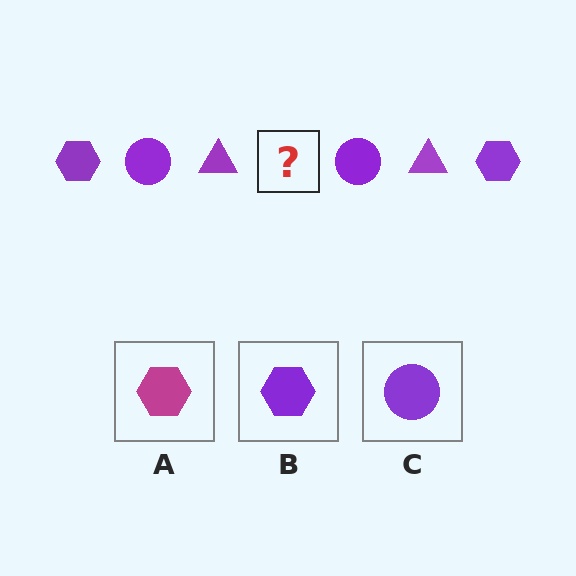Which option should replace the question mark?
Option B.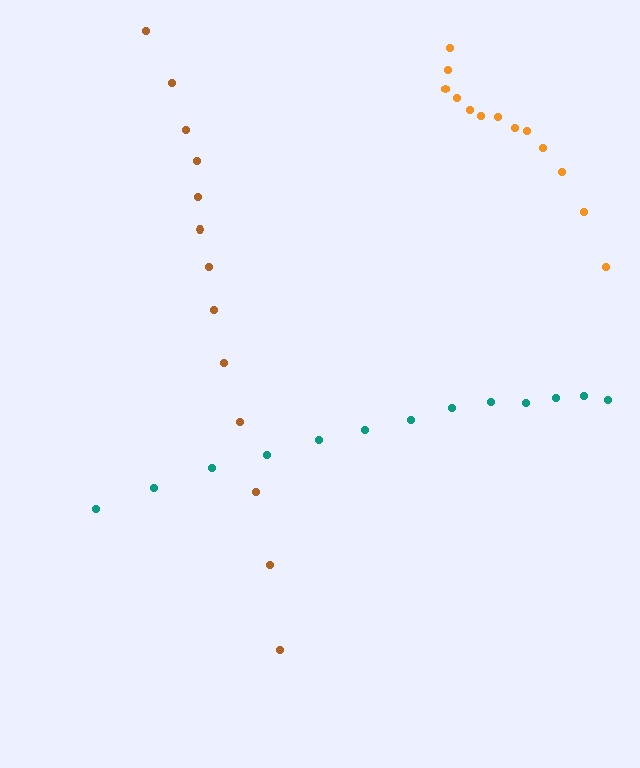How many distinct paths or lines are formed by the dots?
There are 3 distinct paths.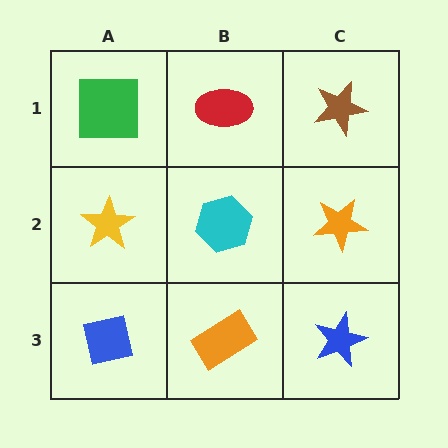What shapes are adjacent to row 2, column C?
A brown star (row 1, column C), a blue star (row 3, column C), a cyan hexagon (row 2, column B).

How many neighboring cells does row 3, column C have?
2.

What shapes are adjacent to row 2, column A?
A green square (row 1, column A), a blue square (row 3, column A), a cyan hexagon (row 2, column B).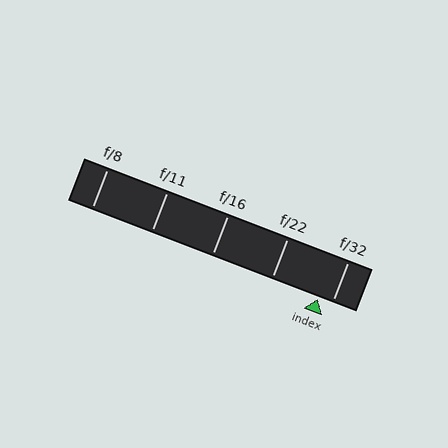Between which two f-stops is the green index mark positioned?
The index mark is between f/22 and f/32.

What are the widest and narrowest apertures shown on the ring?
The widest aperture shown is f/8 and the narrowest is f/32.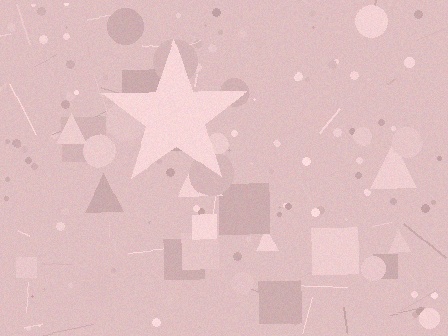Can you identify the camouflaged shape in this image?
The camouflaged shape is a star.